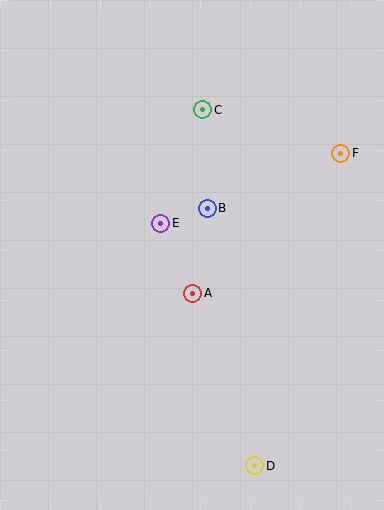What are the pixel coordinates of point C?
Point C is at (203, 110).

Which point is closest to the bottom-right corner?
Point D is closest to the bottom-right corner.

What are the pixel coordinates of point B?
Point B is at (207, 208).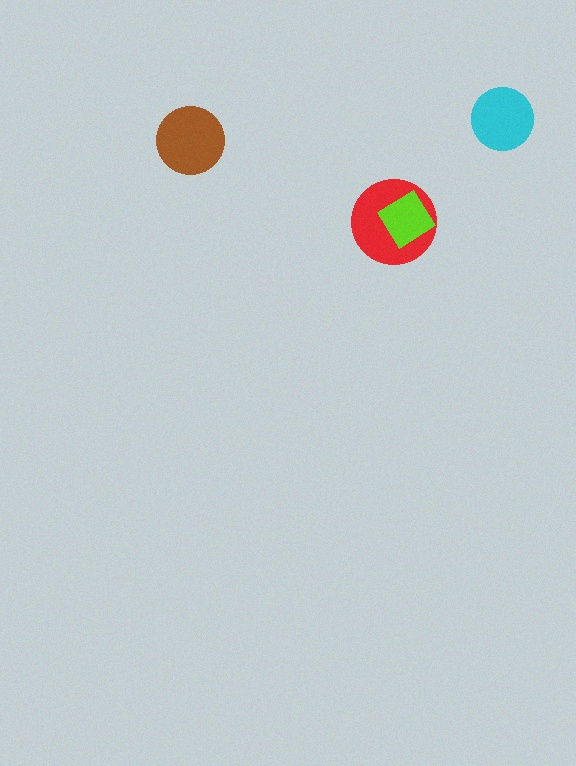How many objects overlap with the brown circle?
0 objects overlap with the brown circle.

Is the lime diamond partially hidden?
No, no other shape covers it.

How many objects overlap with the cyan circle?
0 objects overlap with the cyan circle.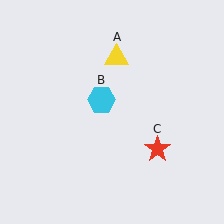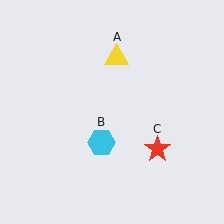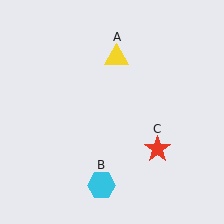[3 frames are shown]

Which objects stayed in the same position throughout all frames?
Yellow triangle (object A) and red star (object C) remained stationary.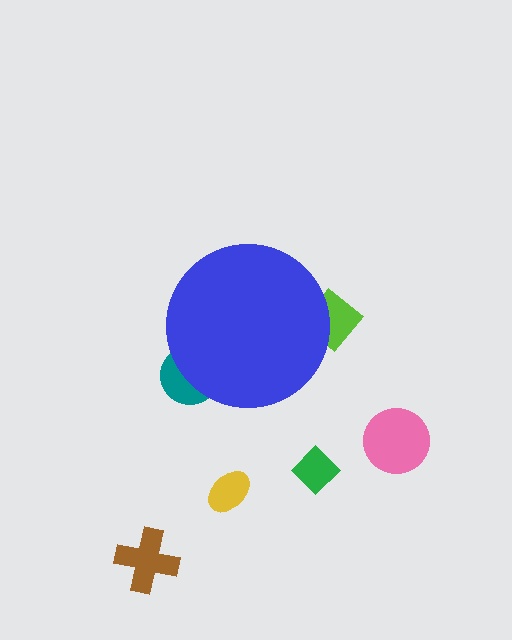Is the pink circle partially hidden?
No, the pink circle is fully visible.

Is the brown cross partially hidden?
No, the brown cross is fully visible.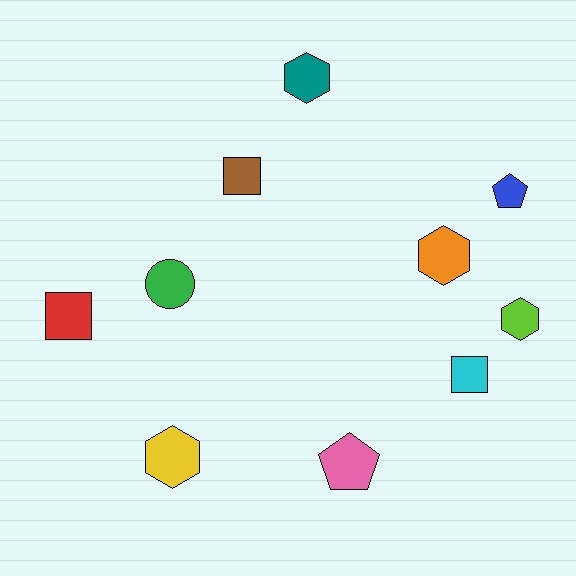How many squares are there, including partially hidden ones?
There are 3 squares.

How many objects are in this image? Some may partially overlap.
There are 10 objects.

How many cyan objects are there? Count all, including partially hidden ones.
There is 1 cyan object.